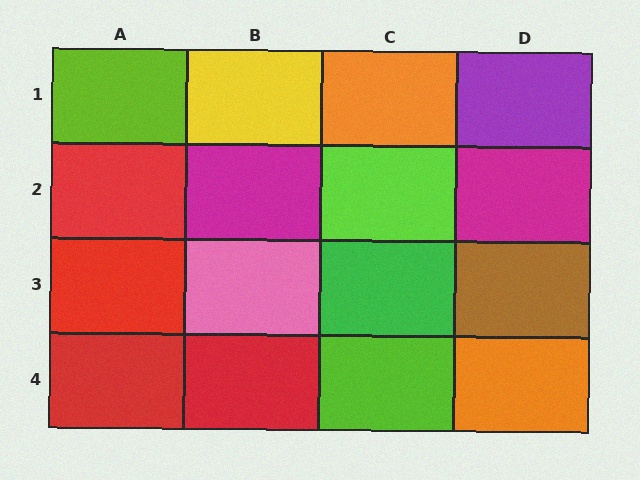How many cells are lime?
3 cells are lime.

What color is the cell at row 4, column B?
Red.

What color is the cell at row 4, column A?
Red.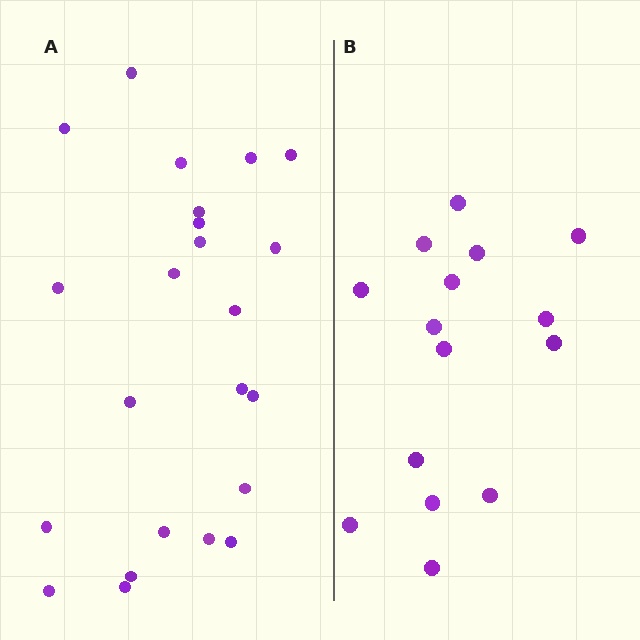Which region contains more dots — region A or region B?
Region A (the left region) has more dots.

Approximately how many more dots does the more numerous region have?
Region A has roughly 8 or so more dots than region B.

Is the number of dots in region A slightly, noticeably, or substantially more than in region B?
Region A has substantially more. The ratio is roughly 1.5 to 1.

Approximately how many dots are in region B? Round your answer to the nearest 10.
About 20 dots. (The exact count is 15, which rounds to 20.)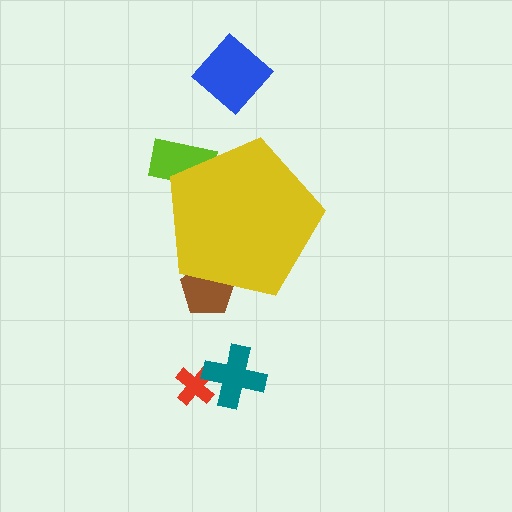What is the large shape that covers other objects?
A yellow pentagon.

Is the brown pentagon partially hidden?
Yes, the brown pentagon is partially hidden behind the yellow pentagon.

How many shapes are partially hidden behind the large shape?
3 shapes are partially hidden.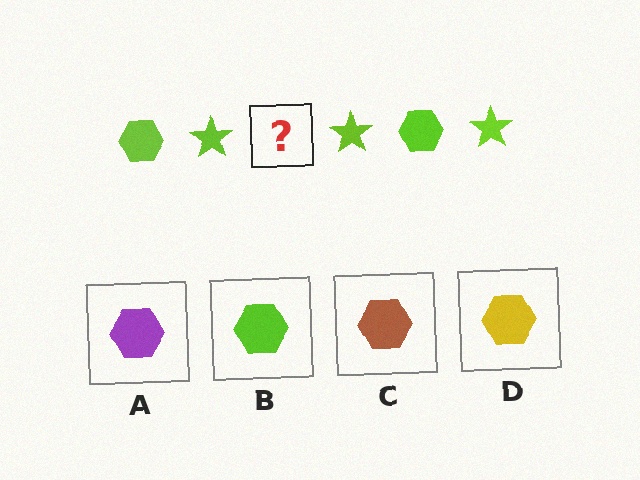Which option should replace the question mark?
Option B.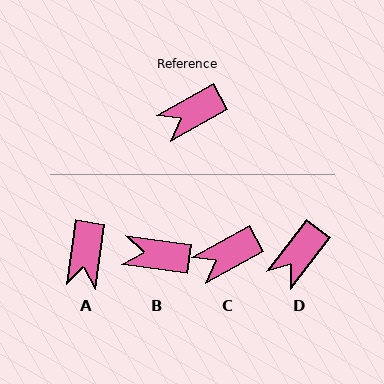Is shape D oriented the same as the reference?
No, it is off by about 25 degrees.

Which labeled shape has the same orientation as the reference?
C.